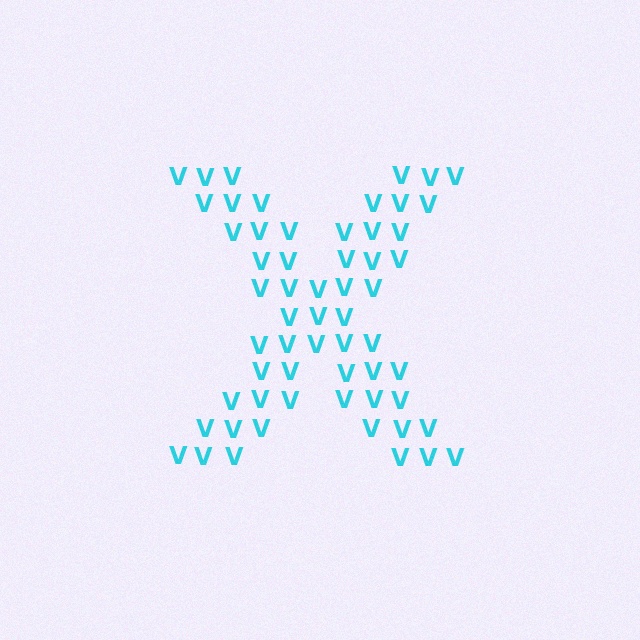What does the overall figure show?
The overall figure shows the letter X.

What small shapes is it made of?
It is made of small letter V's.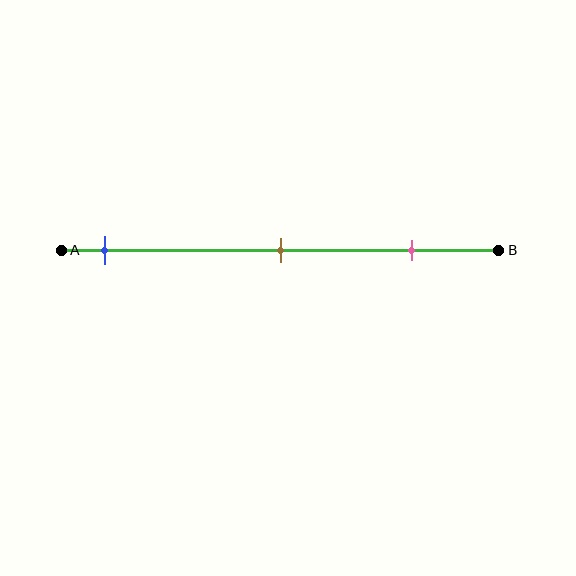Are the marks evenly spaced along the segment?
Yes, the marks are approximately evenly spaced.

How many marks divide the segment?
There are 3 marks dividing the segment.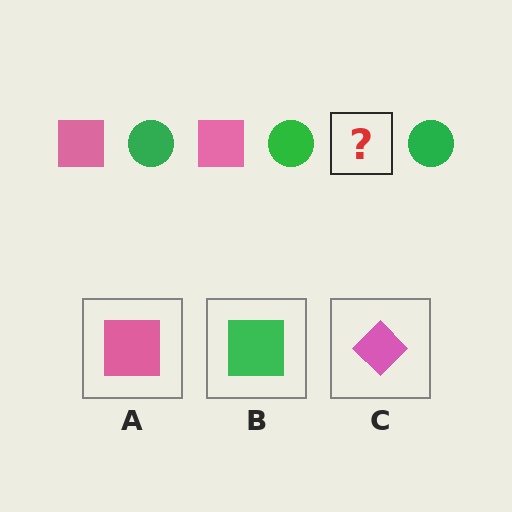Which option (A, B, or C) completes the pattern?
A.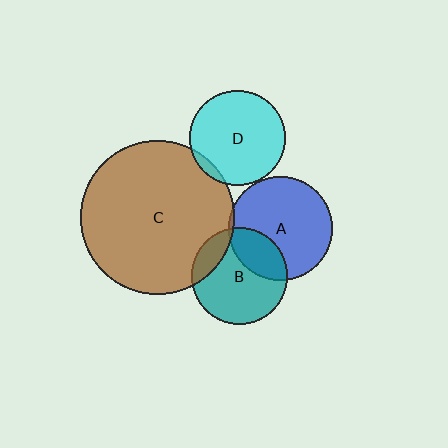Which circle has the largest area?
Circle C (brown).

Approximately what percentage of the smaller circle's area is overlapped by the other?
Approximately 30%.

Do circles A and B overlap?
Yes.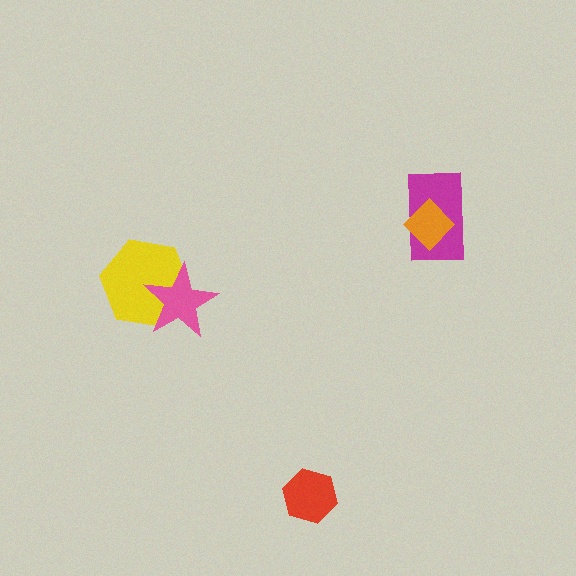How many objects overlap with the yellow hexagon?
1 object overlaps with the yellow hexagon.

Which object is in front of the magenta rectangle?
The orange diamond is in front of the magenta rectangle.